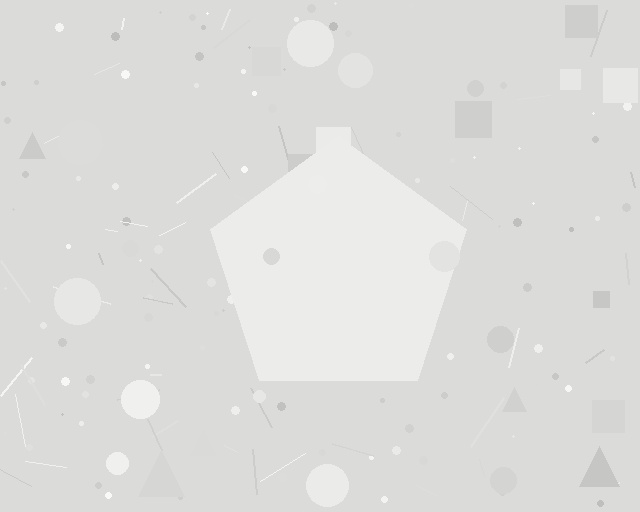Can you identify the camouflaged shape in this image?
The camouflaged shape is a pentagon.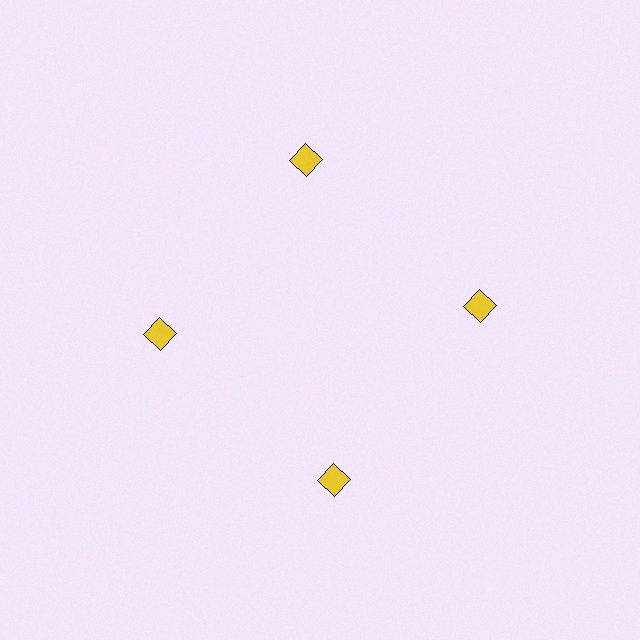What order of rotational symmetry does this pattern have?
This pattern has 4-fold rotational symmetry.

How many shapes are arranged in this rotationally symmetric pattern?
There are 4 shapes, arranged in 4 groups of 1.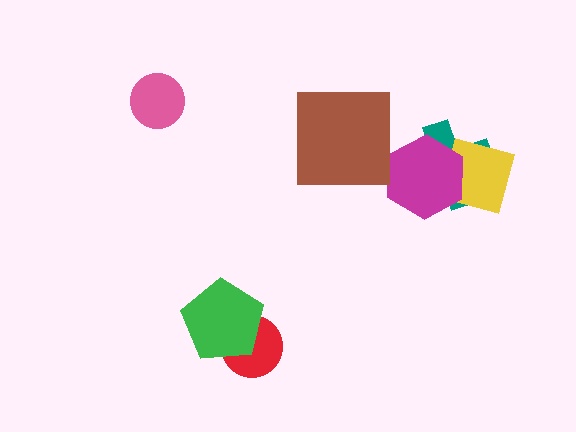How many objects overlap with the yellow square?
2 objects overlap with the yellow square.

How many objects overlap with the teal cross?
2 objects overlap with the teal cross.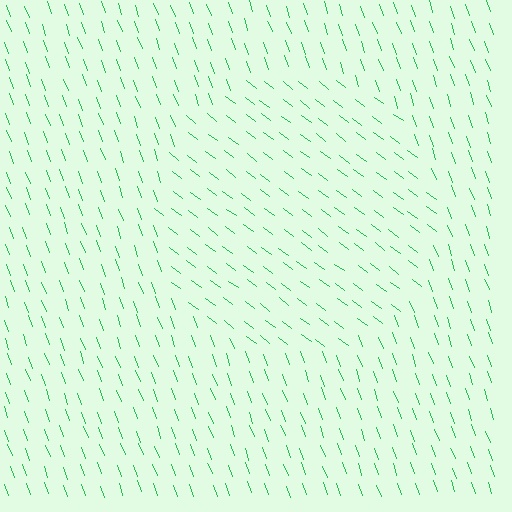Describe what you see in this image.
The image is filled with small green line segments. A circle region in the image has lines oriented differently from the surrounding lines, creating a visible texture boundary.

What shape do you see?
I see a circle.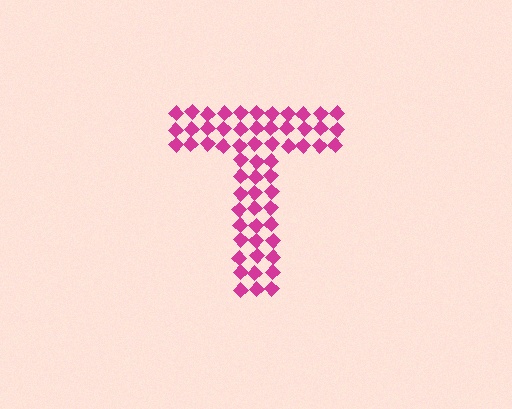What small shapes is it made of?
It is made of small diamonds.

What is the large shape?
The large shape is the letter T.